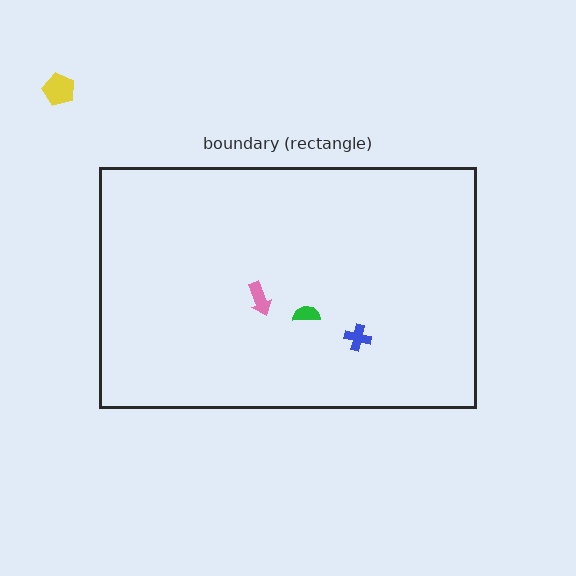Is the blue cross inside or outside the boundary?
Inside.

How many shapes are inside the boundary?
3 inside, 1 outside.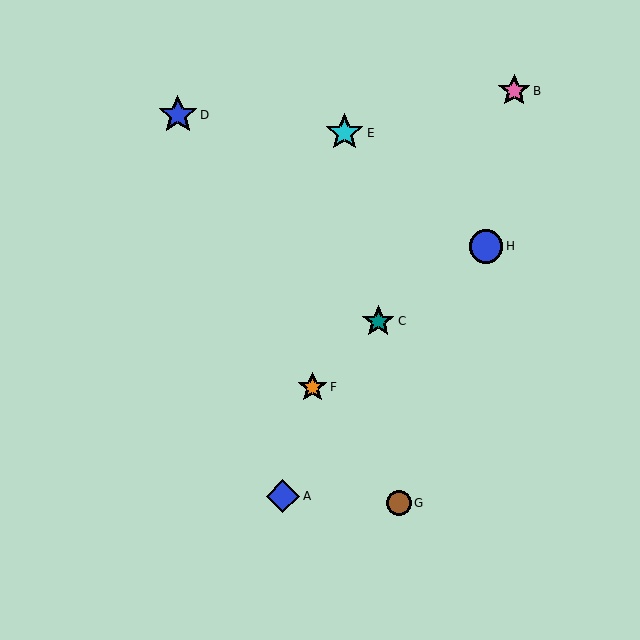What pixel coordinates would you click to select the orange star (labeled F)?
Click at (313, 387) to select the orange star F.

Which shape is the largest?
The blue star (labeled D) is the largest.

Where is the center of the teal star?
The center of the teal star is at (378, 321).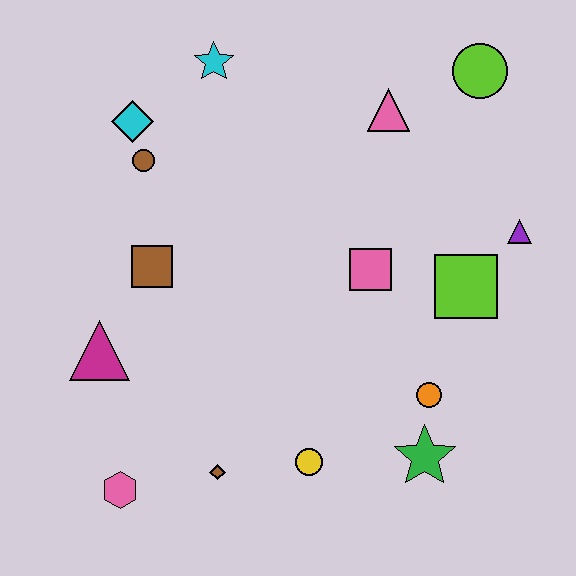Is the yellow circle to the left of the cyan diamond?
No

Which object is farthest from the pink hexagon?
The lime circle is farthest from the pink hexagon.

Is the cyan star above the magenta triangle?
Yes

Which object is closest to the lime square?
The purple triangle is closest to the lime square.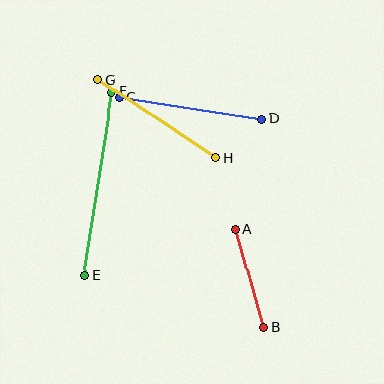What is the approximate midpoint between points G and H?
The midpoint is at approximately (157, 118) pixels.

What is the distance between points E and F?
The distance is approximately 185 pixels.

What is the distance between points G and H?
The distance is approximately 141 pixels.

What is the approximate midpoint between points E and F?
The midpoint is at approximately (98, 183) pixels.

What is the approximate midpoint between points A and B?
The midpoint is at approximately (250, 278) pixels.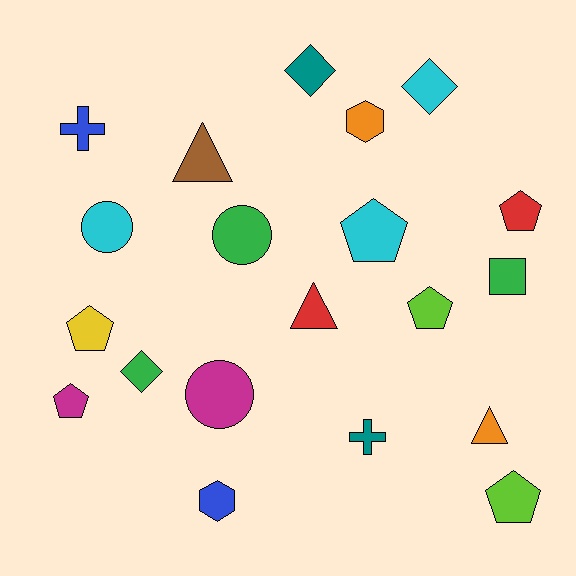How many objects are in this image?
There are 20 objects.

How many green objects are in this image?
There are 3 green objects.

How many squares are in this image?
There is 1 square.